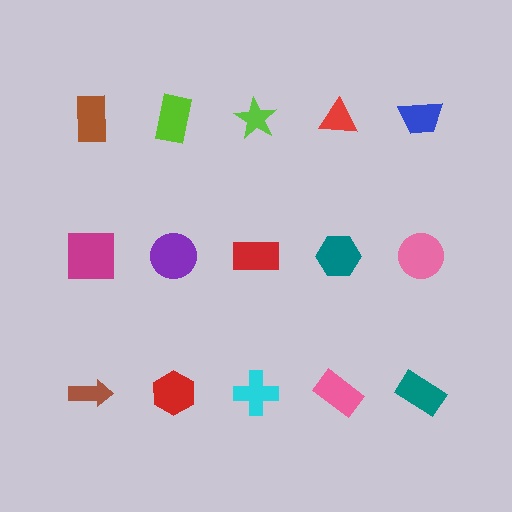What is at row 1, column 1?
A brown rectangle.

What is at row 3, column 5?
A teal rectangle.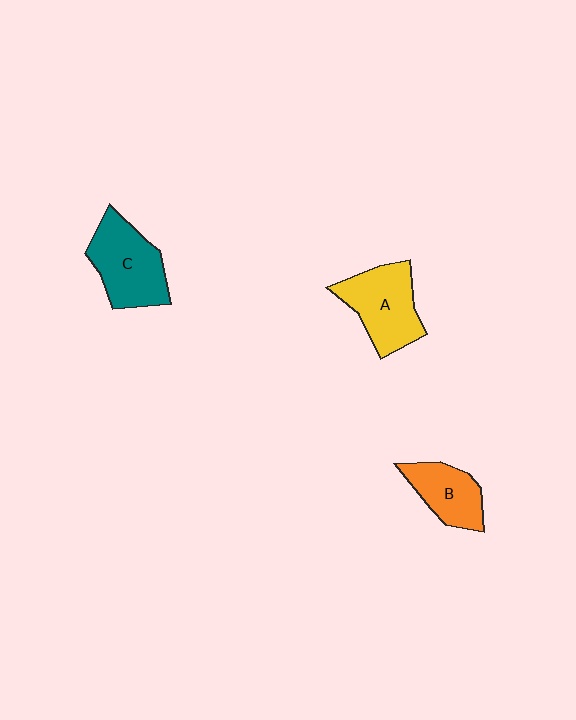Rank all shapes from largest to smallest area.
From largest to smallest: C (teal), A (yellow), B (orange).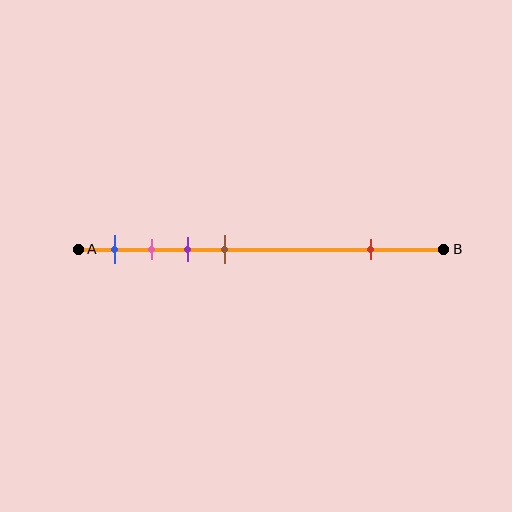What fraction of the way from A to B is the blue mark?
The blue mark is approximately 10% (0.1) of the way from A to B.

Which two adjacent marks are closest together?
The pink and purple marks are the closest adjacent pair.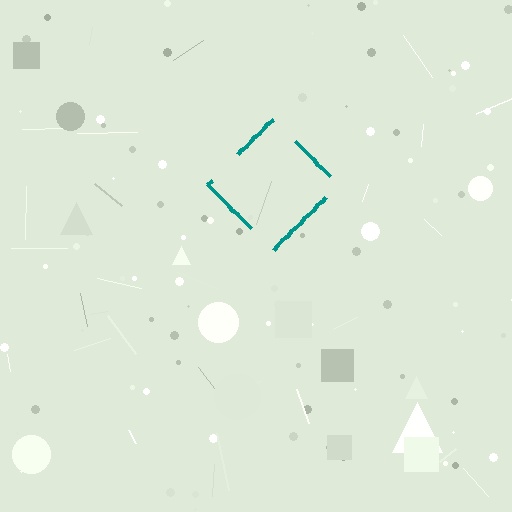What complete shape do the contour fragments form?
The contour fragments form a diamond.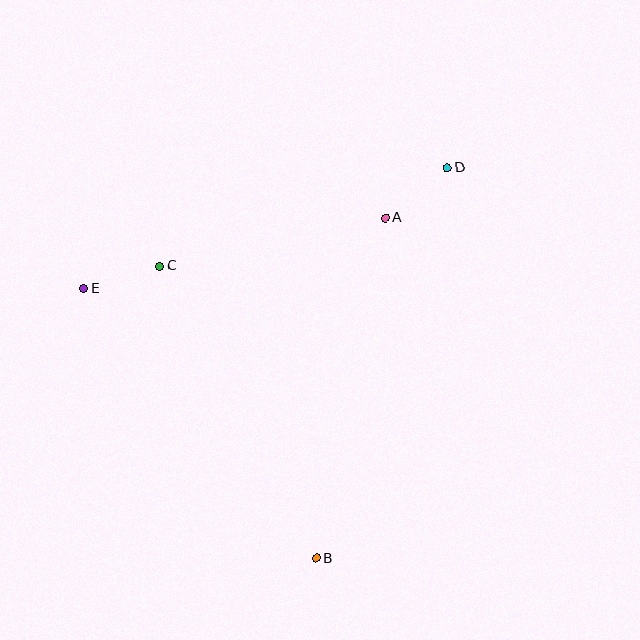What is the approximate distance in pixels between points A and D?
The distance between A and D is approximately 80 pixels.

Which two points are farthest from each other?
Points B and D are farthest from each other.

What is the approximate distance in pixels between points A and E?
The distance between A and E is approximately 309 pixels.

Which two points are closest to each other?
Points C and E are closest to each other.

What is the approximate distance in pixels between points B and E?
The distance between B and E is approximately 356 pixels.